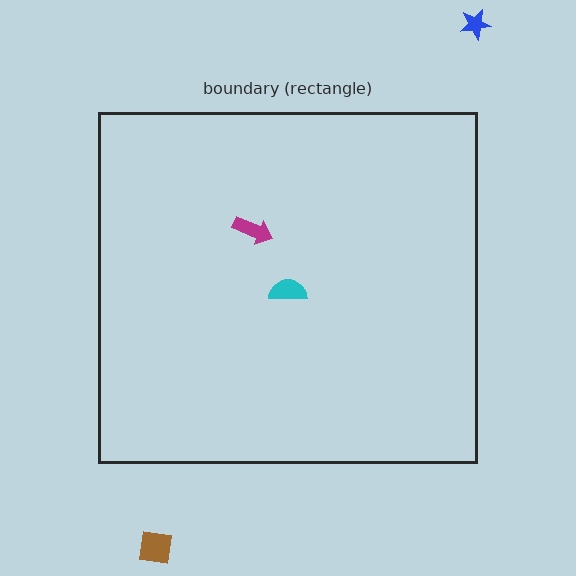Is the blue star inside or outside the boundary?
Outside.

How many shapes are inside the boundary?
2 inside, 2 outside.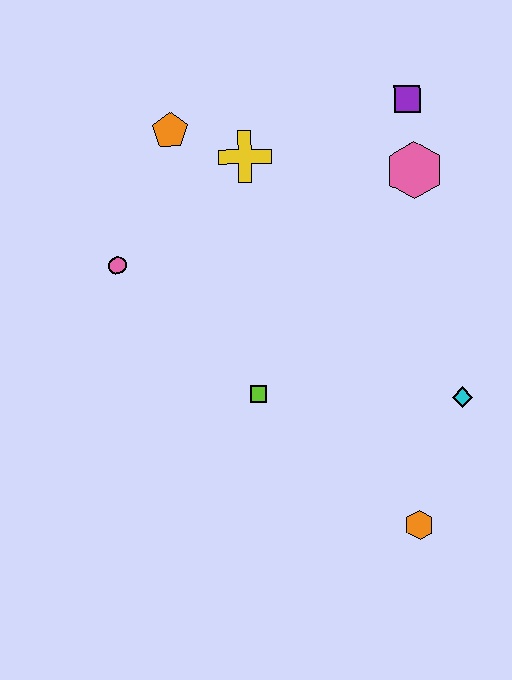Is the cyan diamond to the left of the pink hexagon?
No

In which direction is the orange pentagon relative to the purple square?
The orange pentagon is to the left of the purple square.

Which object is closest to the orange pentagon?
The yellow cross is closest to the orange pentagon.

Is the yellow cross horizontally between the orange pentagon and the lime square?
Yes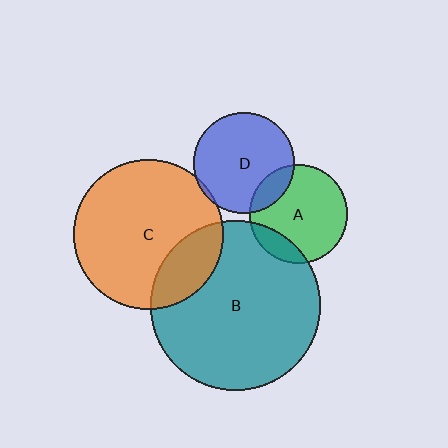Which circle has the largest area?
Circle B (teal).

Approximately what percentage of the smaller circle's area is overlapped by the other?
Approximately 15%.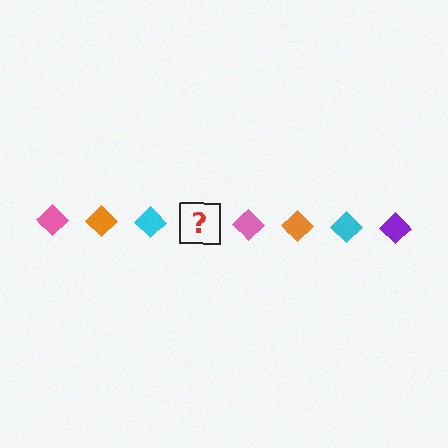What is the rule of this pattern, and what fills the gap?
The rule is that the pattern cycles through pink, orange, cyan, purple diamonds. The gap should be filled with a purple diamond.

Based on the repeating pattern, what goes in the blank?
The blank should be a purple diamond.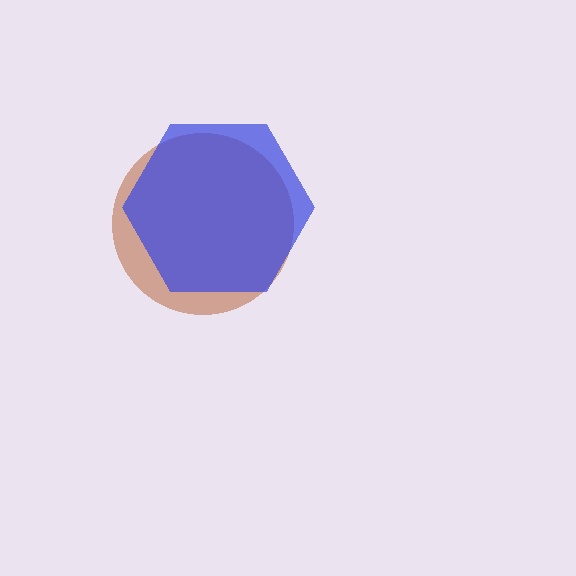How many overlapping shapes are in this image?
There are 2 overlapping shapes in the image.